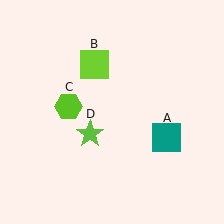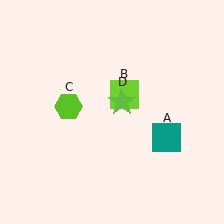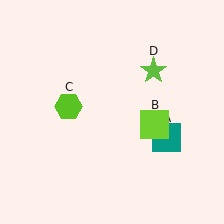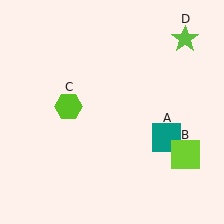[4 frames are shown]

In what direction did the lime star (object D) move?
The lime star (object D) moved up and to the right.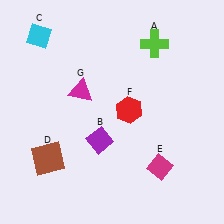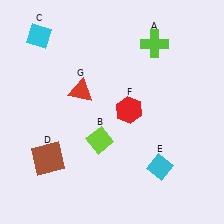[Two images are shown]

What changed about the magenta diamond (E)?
In Image 1, E is magenta. In Image 2, it changed to cyan.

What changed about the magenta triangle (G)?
In Image 1, G is magenta. In Image 2, it changed to red.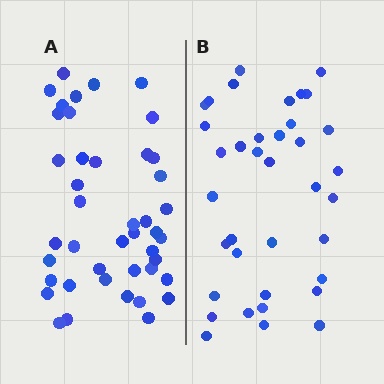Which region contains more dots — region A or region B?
Region A (the left region) has more dots.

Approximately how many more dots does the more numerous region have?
Region A has about 6 more dots than region B.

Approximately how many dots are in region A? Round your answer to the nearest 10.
About 40 dots. (The exact count is 43, which rounds to 40.)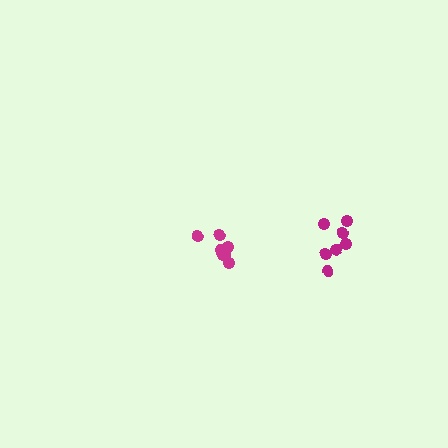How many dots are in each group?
Group 1: 7 dots, Group 2: 7 dots (14 total).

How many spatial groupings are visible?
There are 2 spatial groupings.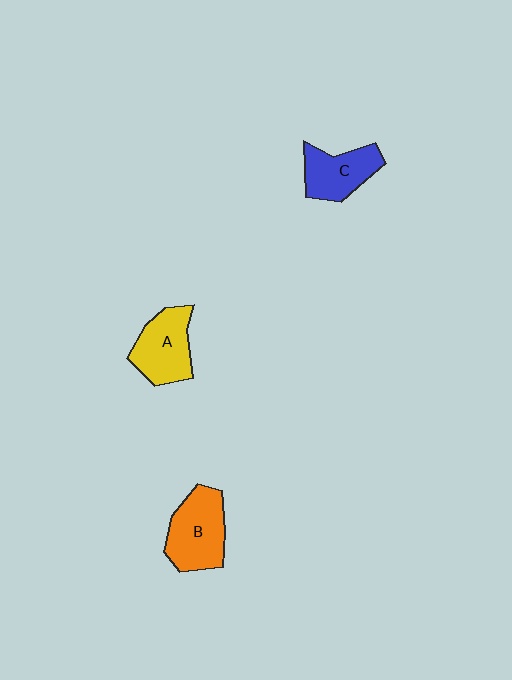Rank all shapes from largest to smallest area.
From largest to smallest: B (orange), A (yellow), C (blue).